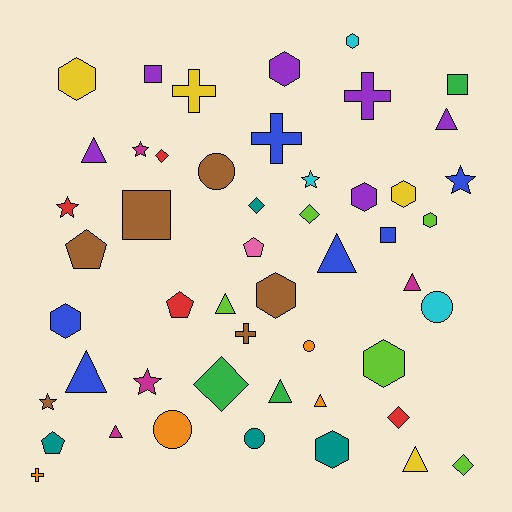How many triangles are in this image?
There are 10 triangles.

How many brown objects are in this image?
There are 6 brown objects.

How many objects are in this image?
There are 50 objects.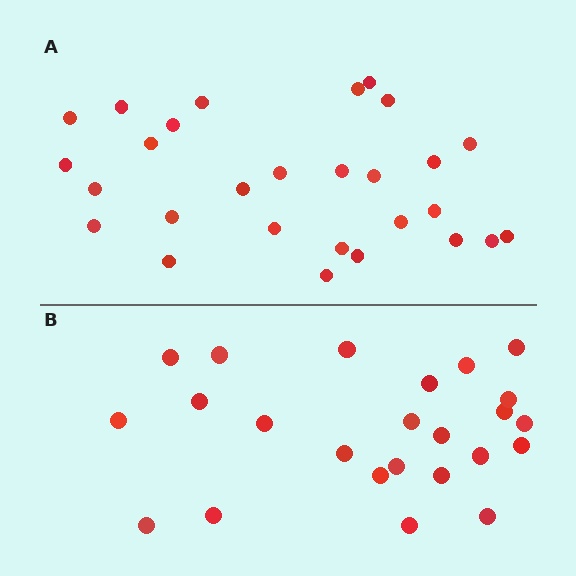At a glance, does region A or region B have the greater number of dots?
Region A (the top region) has more dots.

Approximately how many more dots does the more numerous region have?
Region A has about 4 more dots than region B.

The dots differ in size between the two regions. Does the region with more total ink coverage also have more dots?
No. Region B has more total ink coverage because its dots are larger, but region A actually contains more individual dots. Total area can be misleading — the number of items is what matters here.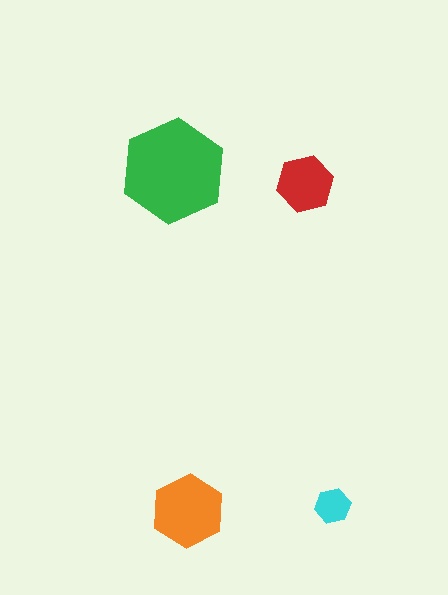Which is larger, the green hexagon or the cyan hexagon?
The green one.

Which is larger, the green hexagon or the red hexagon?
The green one.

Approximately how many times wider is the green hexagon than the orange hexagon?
About 1.5 times wider.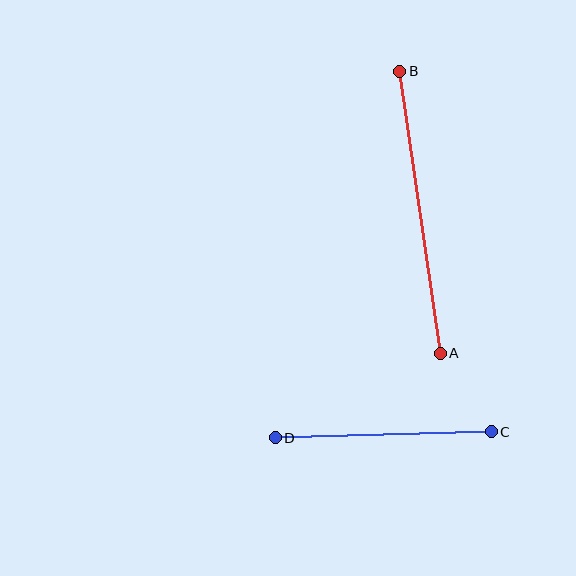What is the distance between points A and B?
The distance is approximately 285 pixels.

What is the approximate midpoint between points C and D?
The midpoint is at approximately (383, 435) pixels.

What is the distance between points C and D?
The distance is approximately 216 pixels.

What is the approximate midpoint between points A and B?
The midpoint is at approximately (420, 212) pixels.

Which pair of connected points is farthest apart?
Points A and B are farthest apart.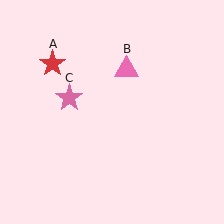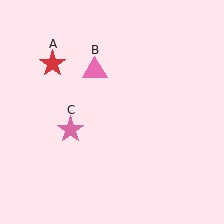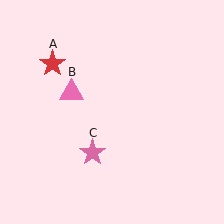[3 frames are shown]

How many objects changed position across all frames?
2 objects changed position: pink triangle (object B), pink star (object C).